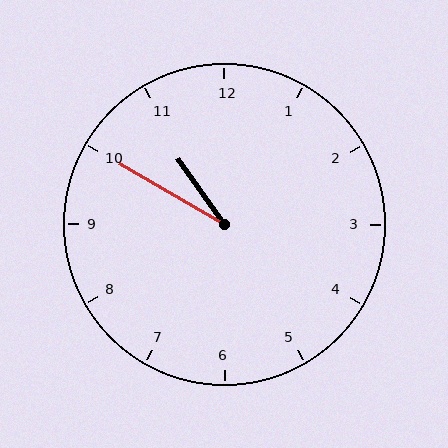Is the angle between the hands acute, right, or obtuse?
It is acute.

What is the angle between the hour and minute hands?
Approximately 25 degrees.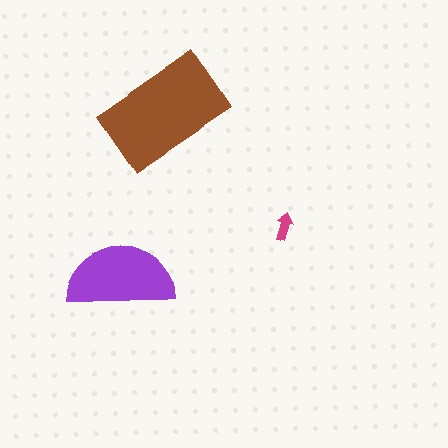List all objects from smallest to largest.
The magenta arrow, the purple semicircle, the brown rectangle.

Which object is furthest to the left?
The purple semicircle is leftmost.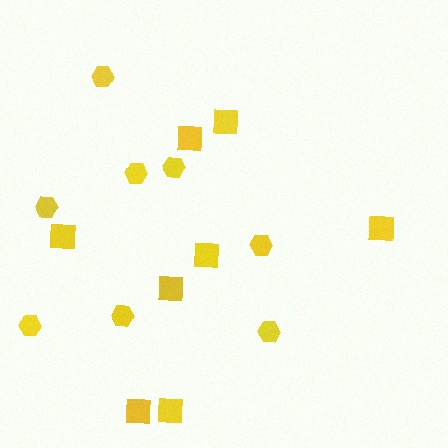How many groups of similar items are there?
There are 2 groups: one group of squares (8) and one group of hexagons (8).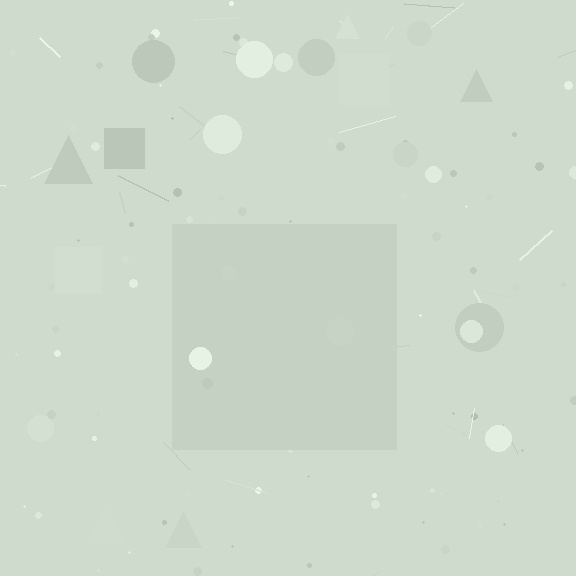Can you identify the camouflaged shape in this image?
The camouflaged shape is a square.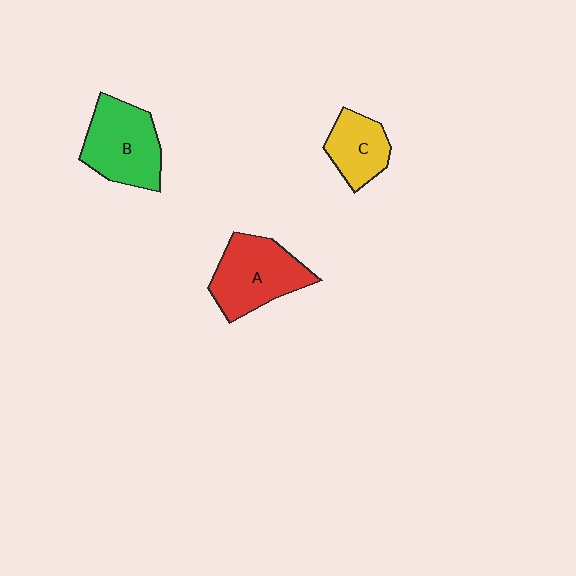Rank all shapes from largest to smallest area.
From largest to smallest: A (red), B (green), C (yellow).